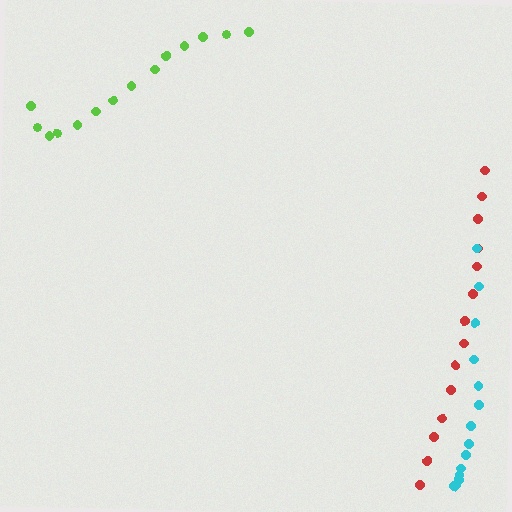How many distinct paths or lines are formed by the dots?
There are 3 distinct paths.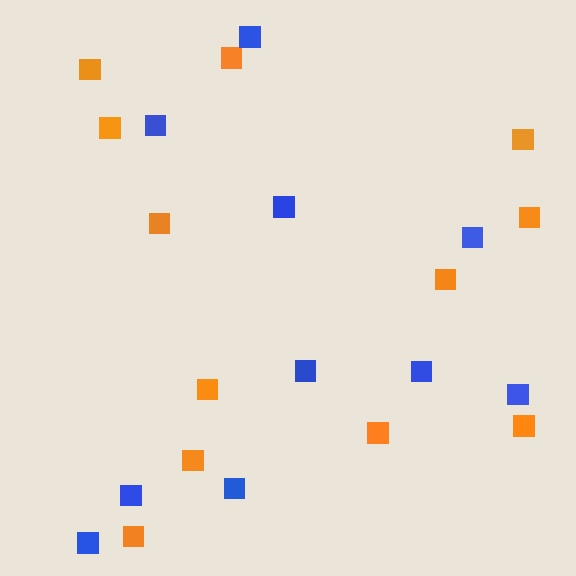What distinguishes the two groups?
There are 2 groups: one group of orange squares (12) and one group of blue squares (10).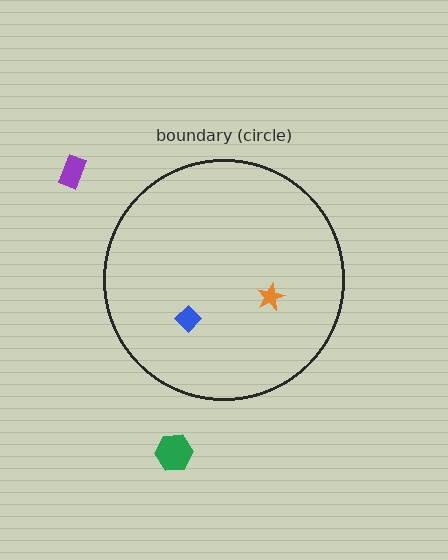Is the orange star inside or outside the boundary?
Inside.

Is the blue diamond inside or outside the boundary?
Inside.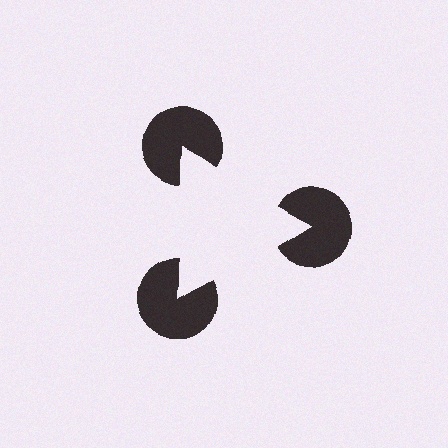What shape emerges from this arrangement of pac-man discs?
An illusory triangle — its edges are inferred from the aligned wedge cuts in the pac-man discs, not physically drawn.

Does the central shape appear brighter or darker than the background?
It typically appears slightly brighter than the background, even though no actual brightness change is drawn.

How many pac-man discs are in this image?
There are 3 — one at each vertex of the illusory triangle.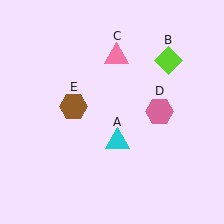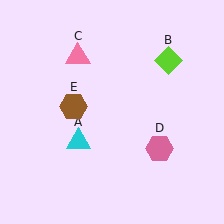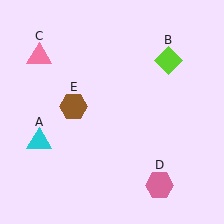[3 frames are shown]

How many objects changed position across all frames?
3 objects changed position: cyan triangle (object A), pink triangle (object C), pink hexagon (object D).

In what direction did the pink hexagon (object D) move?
The pink hexagon (object D) moved down.